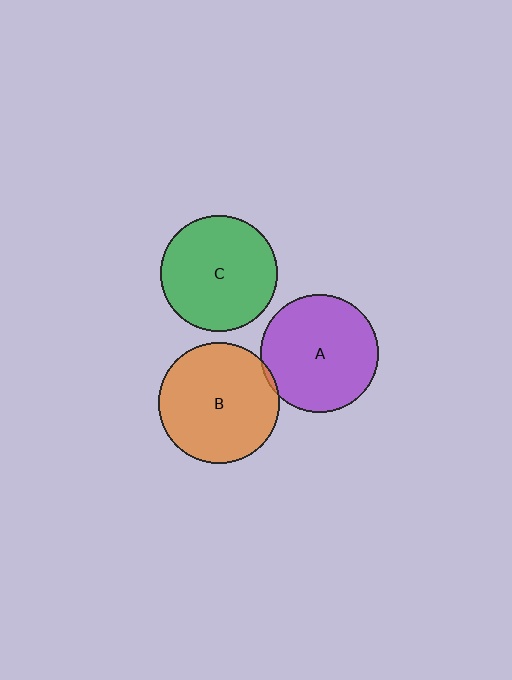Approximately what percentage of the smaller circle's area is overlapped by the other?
Approximately 5%.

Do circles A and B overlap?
Yes.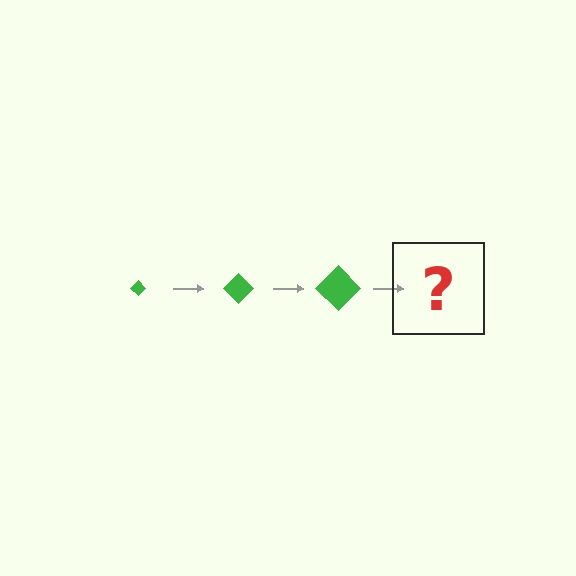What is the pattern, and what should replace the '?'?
The pattern is that the diamond gets progressively larger each step. The '?' should be a green diamond, larger than the previous one.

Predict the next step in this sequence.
The next step is a green diamond, larger than the previous one.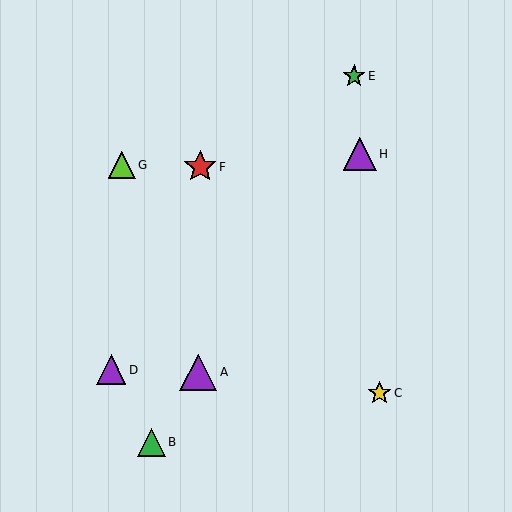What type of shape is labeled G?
Shape G is a lime triangle.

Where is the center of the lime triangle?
The center of the lime triangle is at (122, 165).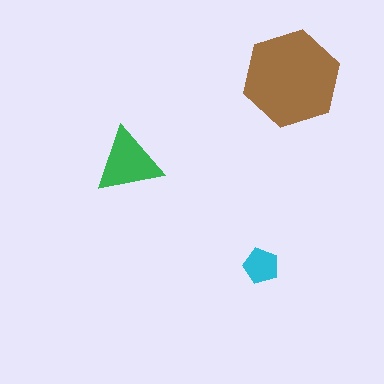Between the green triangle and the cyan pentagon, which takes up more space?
The green triangle.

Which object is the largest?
The brown hexagon.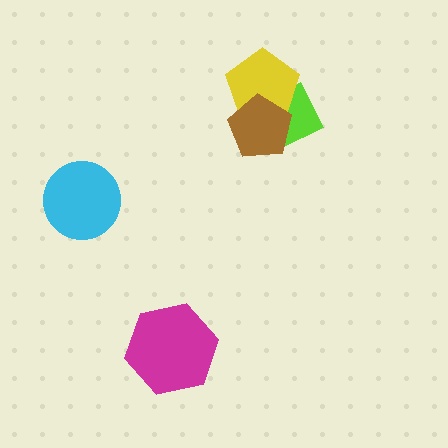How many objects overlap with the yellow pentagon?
2 objects overlap with the yellow pentagon.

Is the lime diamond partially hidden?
Yes, it is partially covered by another shape.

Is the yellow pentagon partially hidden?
Yes, it is partially covered by another shape.